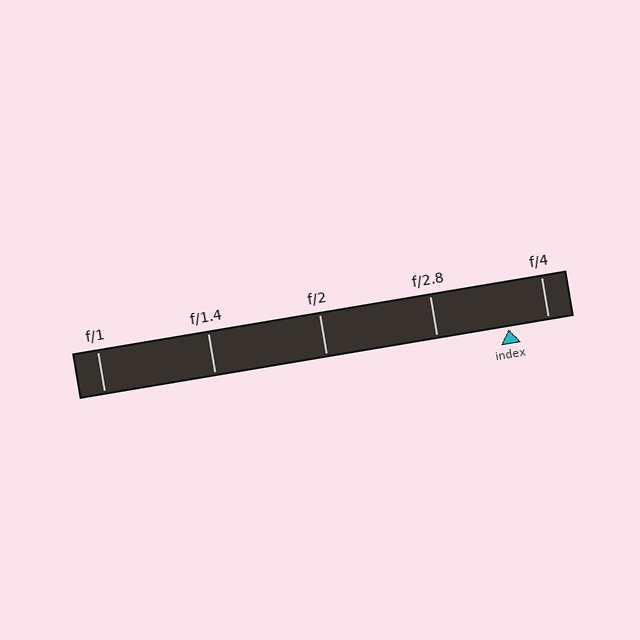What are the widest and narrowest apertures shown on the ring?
The widest aperture shown is f/1 and the narrowest is f/4.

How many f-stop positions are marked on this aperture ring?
There are 5 f-stop positions marked.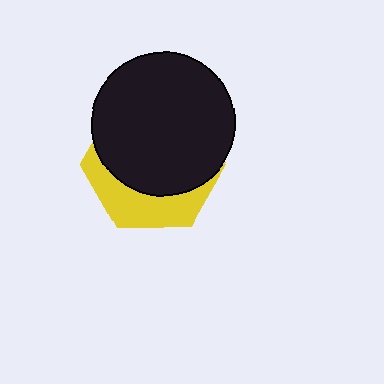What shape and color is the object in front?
The object in front is a black circle.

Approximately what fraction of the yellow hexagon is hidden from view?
Roughly 68% of the yellow hexagon is hidden behind the black circle.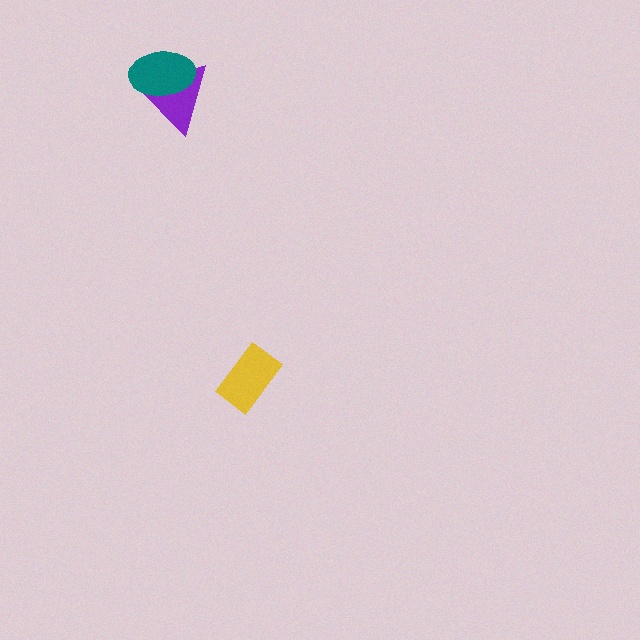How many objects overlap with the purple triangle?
1 object overlaps with the purple triangle.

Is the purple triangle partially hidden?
Yes, it is partially covered by another shape.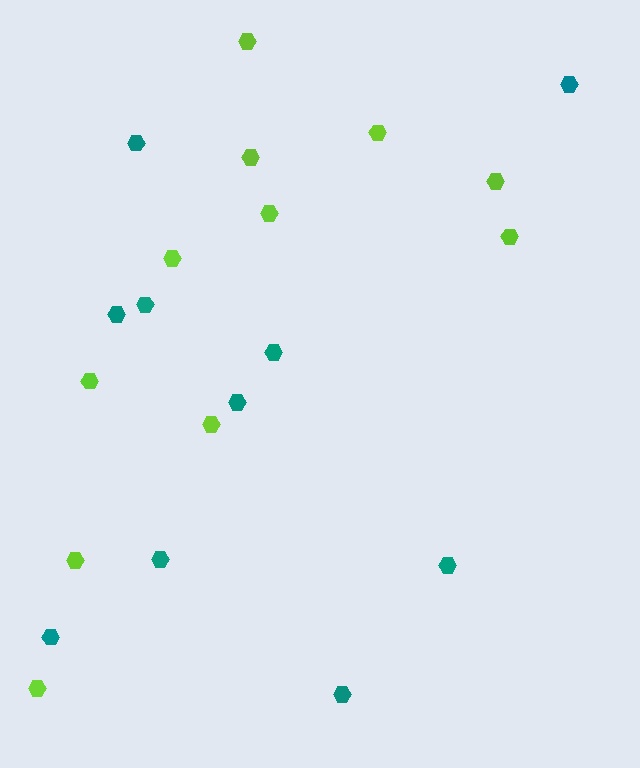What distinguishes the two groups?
There are 2 groups: one group of teal hexagons (10) and one group of lime hexagons (11).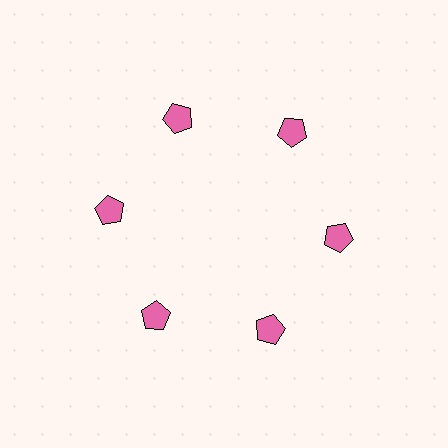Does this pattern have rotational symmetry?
Yes, this pattern has 6-fold rotational symmetry. It looks the same after rotating 60 degrees around the center.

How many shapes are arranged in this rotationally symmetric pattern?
There are 6 shapes, arranged in 6 groups of 1.